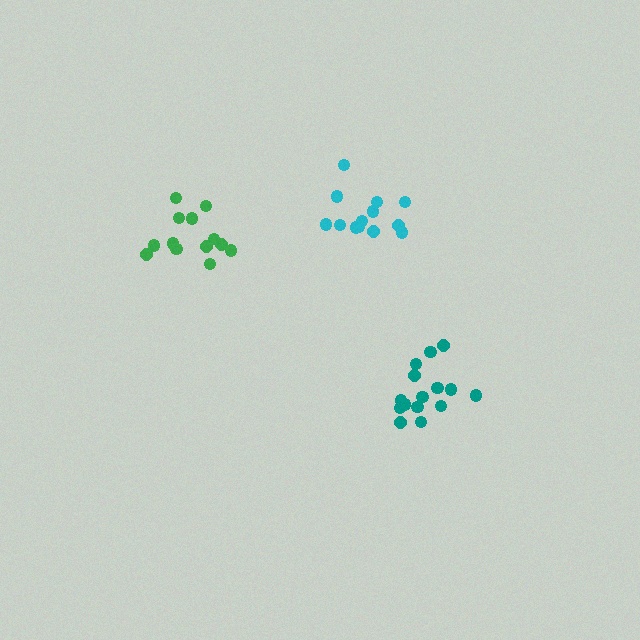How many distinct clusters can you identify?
There are 3 distinct clusters.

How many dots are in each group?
Group 1: 13 dots, Group 2: 15 dots, Group 3: 13 dots (41 total).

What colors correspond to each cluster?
The clusters are colored: green, teal, cyan.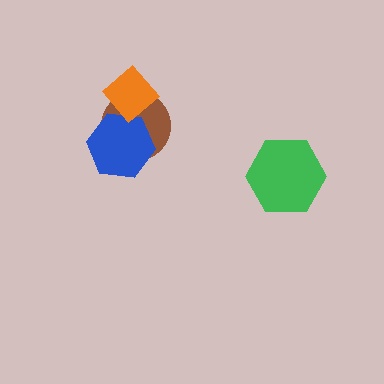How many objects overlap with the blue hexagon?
2 objects overlap with the blue hexagon.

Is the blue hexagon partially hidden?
Yes, it is partially covered by another shape.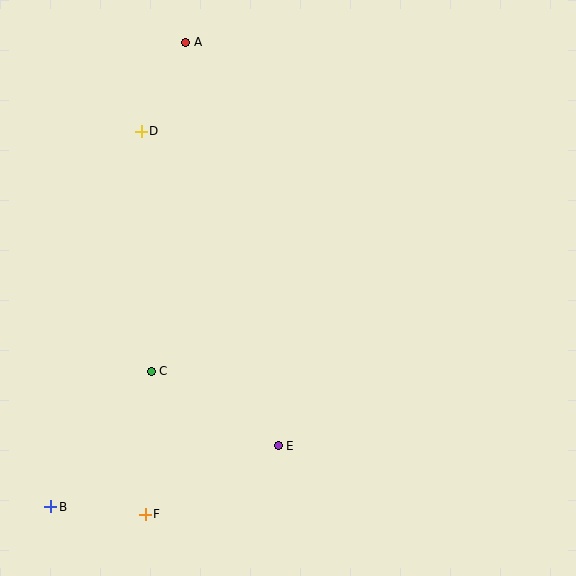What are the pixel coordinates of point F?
Point F is at (145, 515).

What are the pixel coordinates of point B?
Point B is at (51, 507).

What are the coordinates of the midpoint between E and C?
The midpoint between E and C is at (215, 408).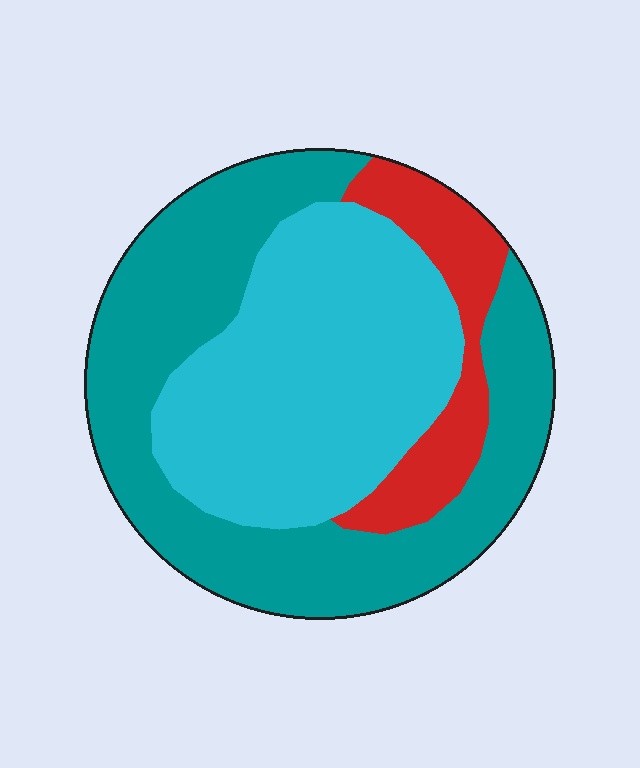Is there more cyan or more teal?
Teal.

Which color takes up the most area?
Teal, at roughly 45%.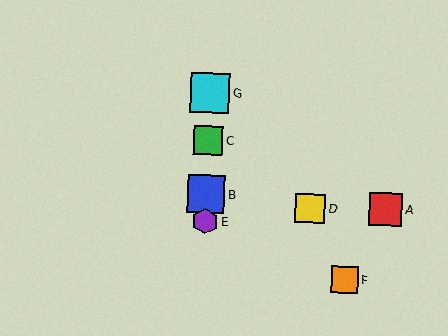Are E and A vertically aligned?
No, E is at x≈205 and A is at x≈386.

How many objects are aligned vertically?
4 objects (B, C, E, G) are aligned vertically.